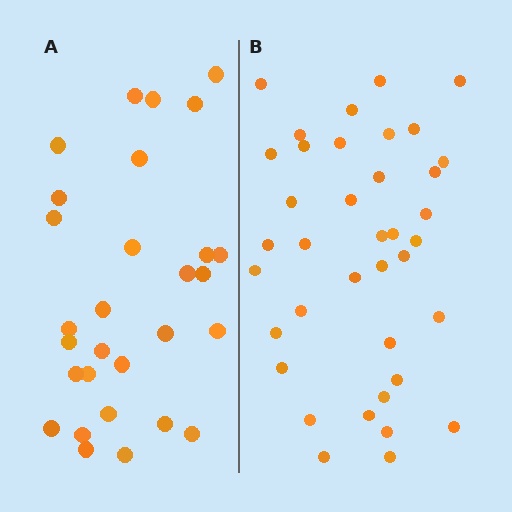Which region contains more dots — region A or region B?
Region B (the right region) has more dots.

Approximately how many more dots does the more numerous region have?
Region B has roughly 8 or so more dots than region A.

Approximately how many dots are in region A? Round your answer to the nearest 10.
About 30 dots. (The exact count is 29, which rounds to 30.)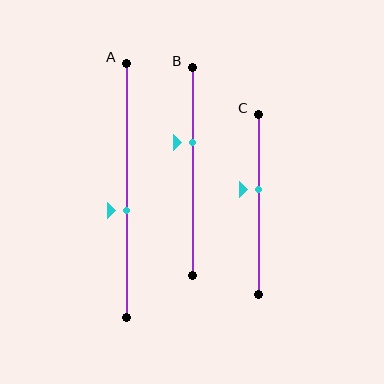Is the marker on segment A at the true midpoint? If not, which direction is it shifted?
No, the marker on segment A is shifted downward by about 8% of the segment length.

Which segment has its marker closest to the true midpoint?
Segment A has its marker closest to the true midpoint.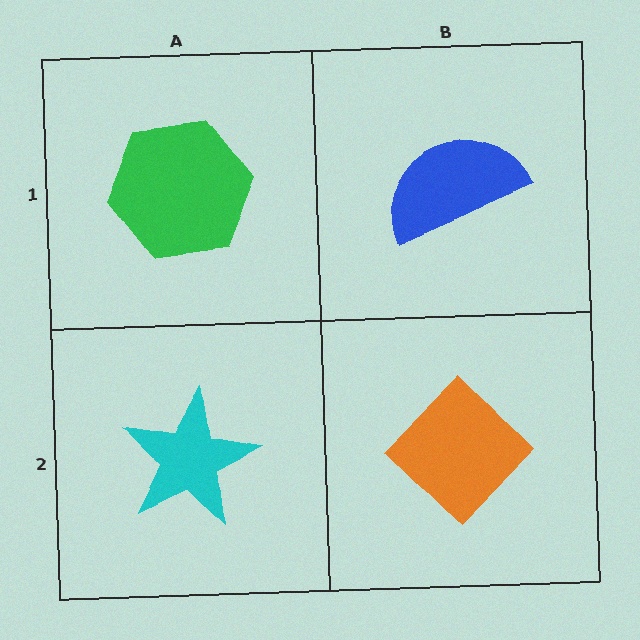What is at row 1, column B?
A blue semicircle.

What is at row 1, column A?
A green hexagon.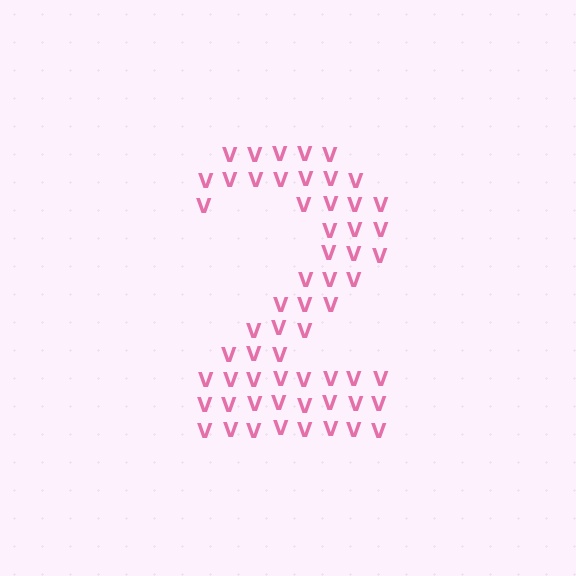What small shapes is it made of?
It is made of small letter V's.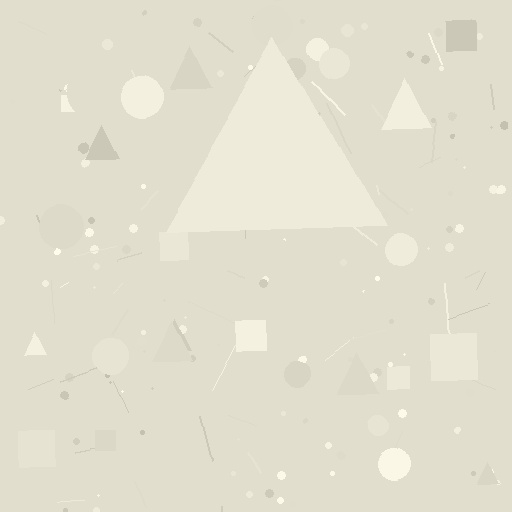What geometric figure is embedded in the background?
A triangle is embedded in the background.